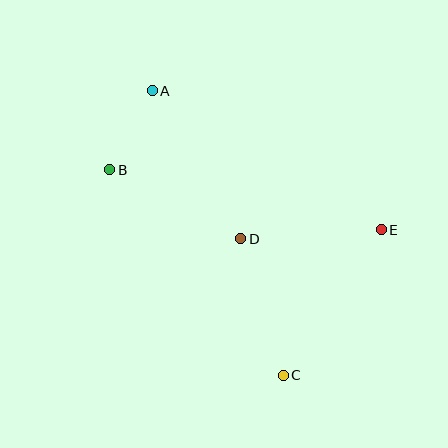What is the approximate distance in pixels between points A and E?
The distance between A and E is approximately 268 pixels.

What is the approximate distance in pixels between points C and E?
The distance between C and E is approximately 175 pixels.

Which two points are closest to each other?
Points A and B are closest to each other.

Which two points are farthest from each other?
Points A and C are farthest from each other.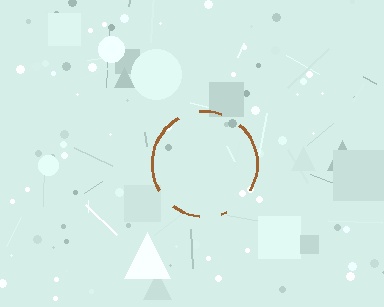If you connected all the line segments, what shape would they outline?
They would outline a circle.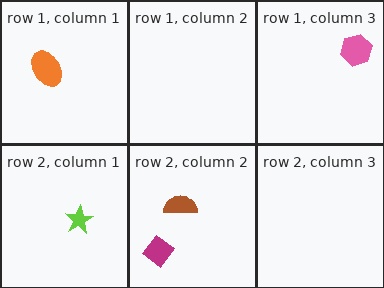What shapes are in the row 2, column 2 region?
The magenta diamond, the brown semicircle.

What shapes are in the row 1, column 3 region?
The pink hexagon.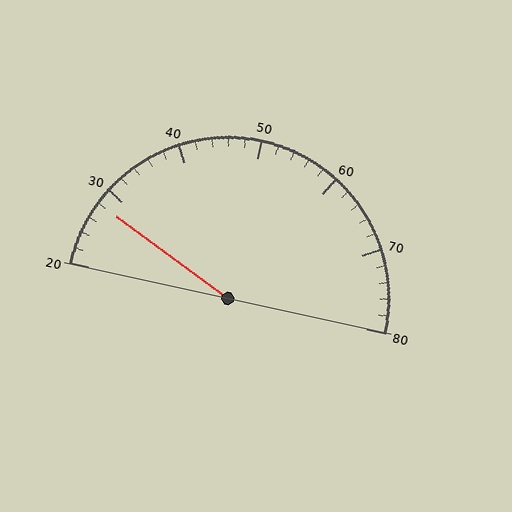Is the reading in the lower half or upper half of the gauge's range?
The reading is in the lower half of the range (20 to 80).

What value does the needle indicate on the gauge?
The needle indicates approximately 28.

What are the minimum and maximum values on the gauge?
The gauge ranges from 20 to 80.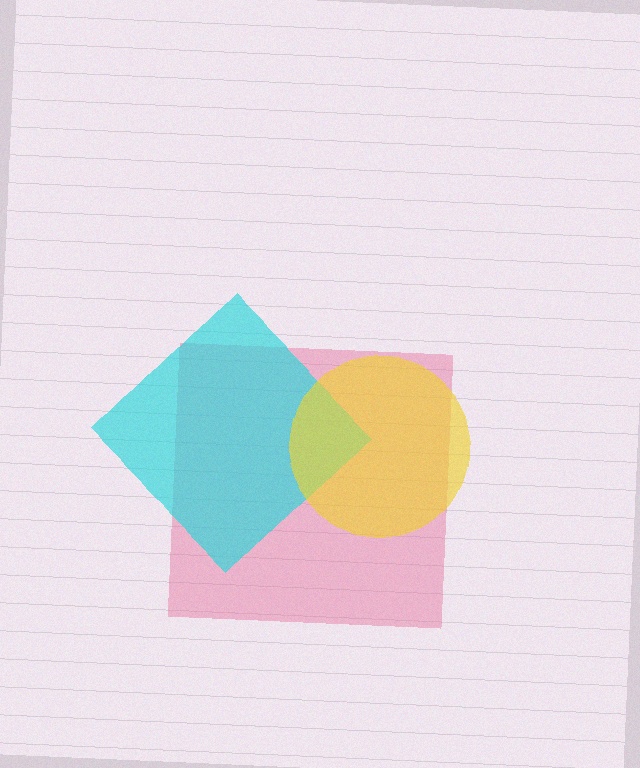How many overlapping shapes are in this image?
There are 3 overlapping shapes in the image.